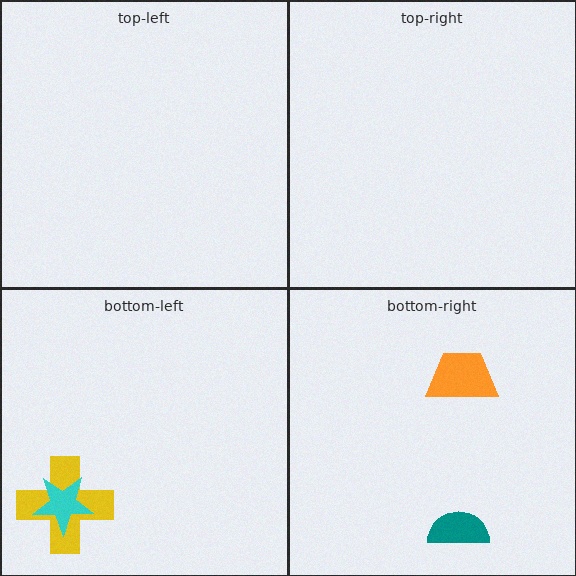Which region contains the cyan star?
The bottom-left region.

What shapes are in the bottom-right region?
The orange trapezoid, the teal semicircle.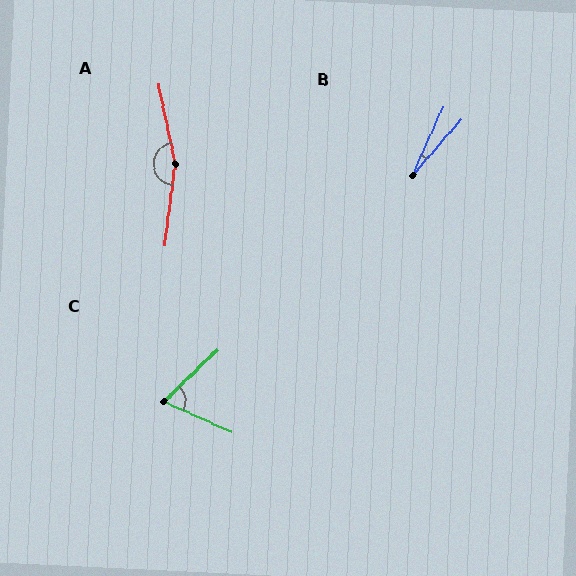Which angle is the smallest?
B, at approximately 17 degrees.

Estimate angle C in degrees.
Approximately 68 degrees.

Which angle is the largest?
A, at approximately 161 degrees.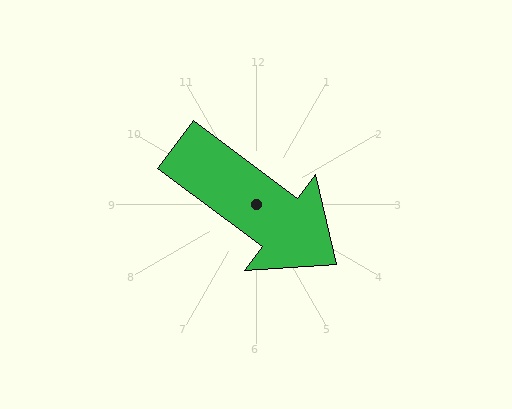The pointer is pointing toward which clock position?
Roughly 4 o'clock.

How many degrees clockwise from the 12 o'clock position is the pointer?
Approximately 127 degrees.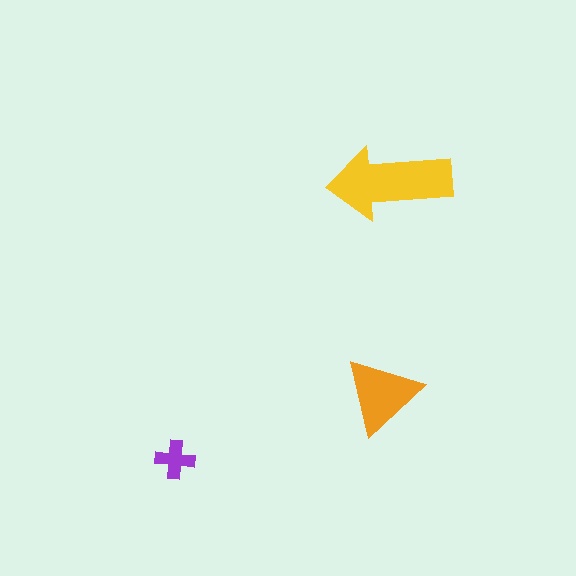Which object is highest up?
The yellow arrow is topmost.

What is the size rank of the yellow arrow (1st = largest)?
1st.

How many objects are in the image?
There are 3 objects in the image.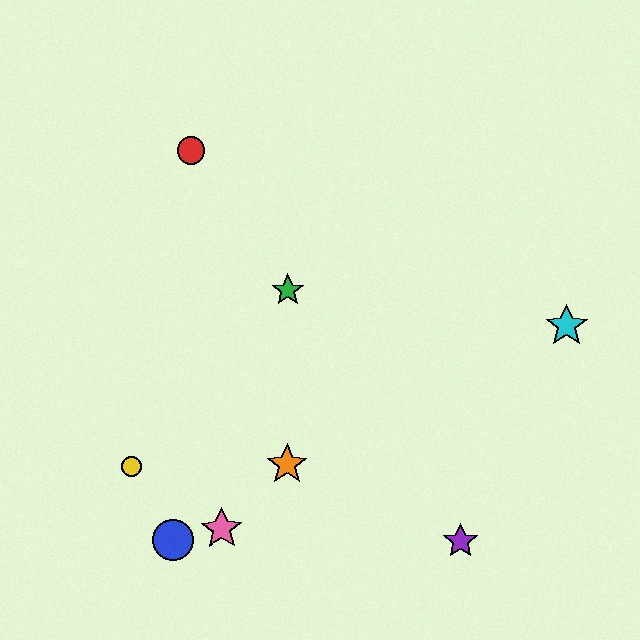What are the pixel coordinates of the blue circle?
The blue circle is at (173, 539).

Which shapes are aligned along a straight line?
The red circle, the green star, the purple star are aligned along a straight line.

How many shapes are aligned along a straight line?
3 shapes (the red circle, the green star, the purple star) are aligned along a straight line.